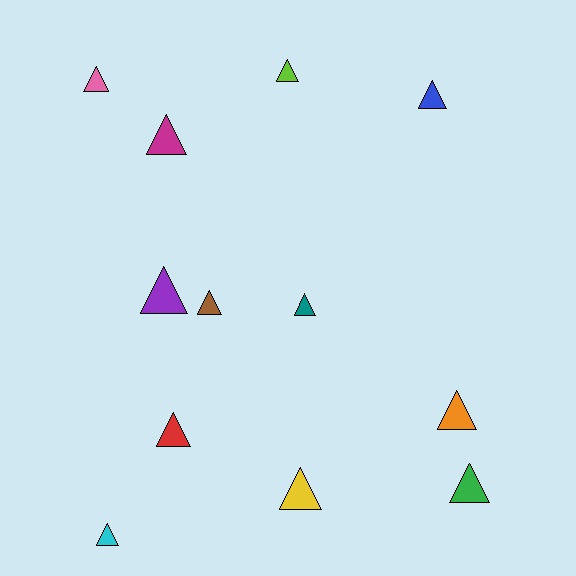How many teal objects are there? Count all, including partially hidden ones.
There is 1 teal object.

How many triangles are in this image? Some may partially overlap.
There are 12 triangles.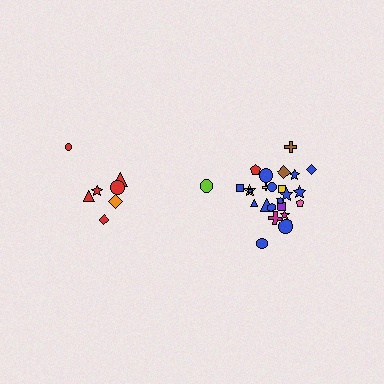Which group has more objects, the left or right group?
The right group.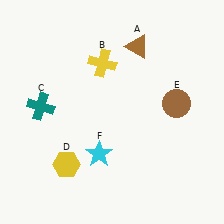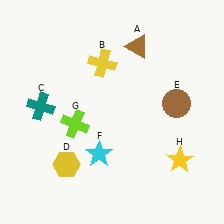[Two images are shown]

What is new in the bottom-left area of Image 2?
A lime cross (G) was added in the bottom-left area of Image 2.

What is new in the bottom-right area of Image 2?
A yellow star (H) was added in the bottom-right area of Image 2.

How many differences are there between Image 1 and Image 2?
There are 2 differences between the two images.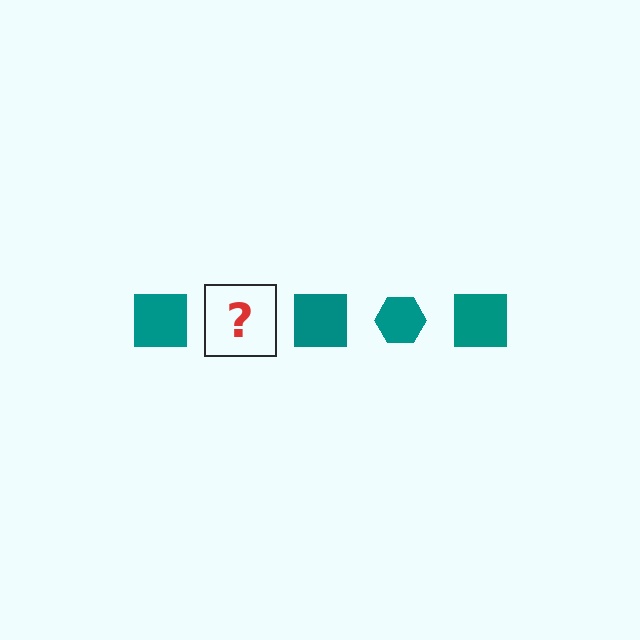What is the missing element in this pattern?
The missing element is a teal hexagon.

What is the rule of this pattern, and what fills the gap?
The rule is that the pattern cycles through square, hexagon shapes in teal. The gap should be filled with a teal hexagon.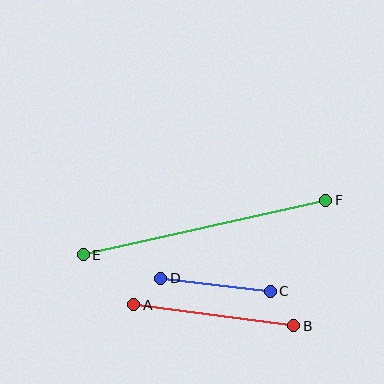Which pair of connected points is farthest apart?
Points E and F are farthest apart.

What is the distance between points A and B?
The distance is approximately 162 pixels.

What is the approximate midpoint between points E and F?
The midpoint is at approximately (205, 228) pixels.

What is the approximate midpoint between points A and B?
The midpoint is at approximately (214, 315) pixels.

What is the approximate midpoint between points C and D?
The midpoint is at approximately (215, 285) pixels.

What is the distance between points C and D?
The distance is approximately 110 pixels.